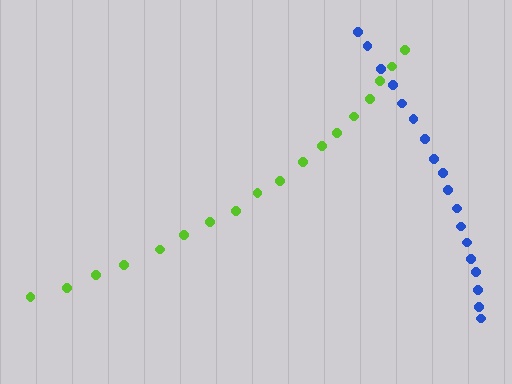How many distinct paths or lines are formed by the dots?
There are 2 distinct paths.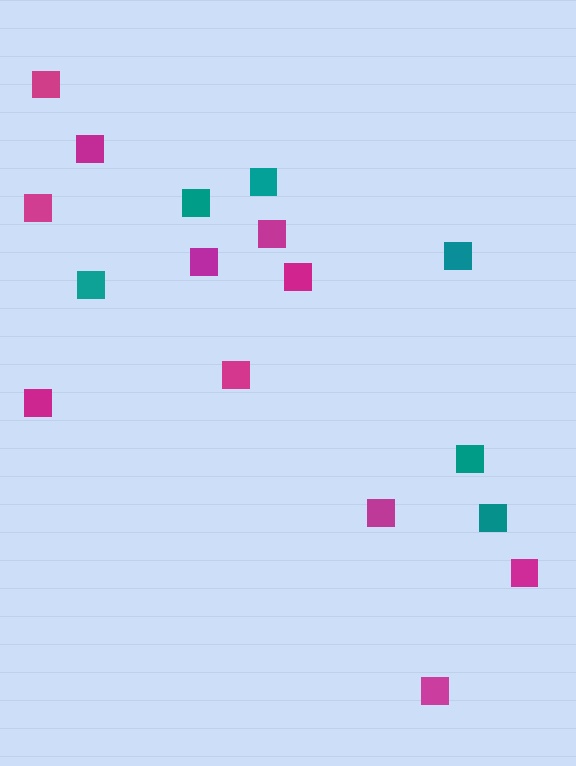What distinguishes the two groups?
There are 2 groups: one group of teal squares (6) and one group of magenta squares (11).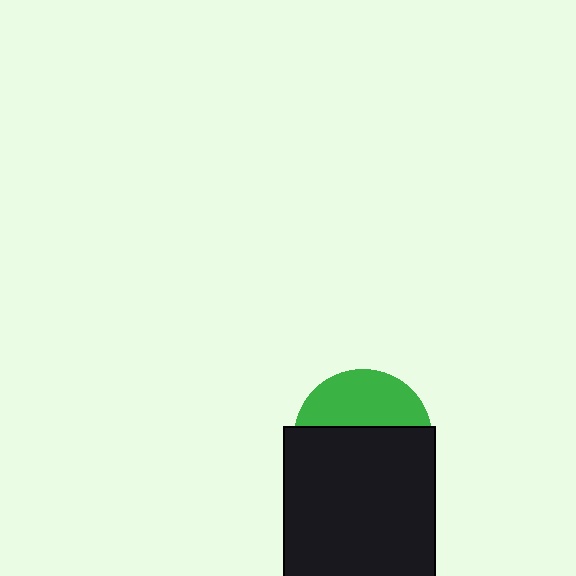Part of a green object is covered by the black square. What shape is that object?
It is a circle.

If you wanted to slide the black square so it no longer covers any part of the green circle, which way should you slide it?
Slide it down — that is the most direct way to separate the two shapes.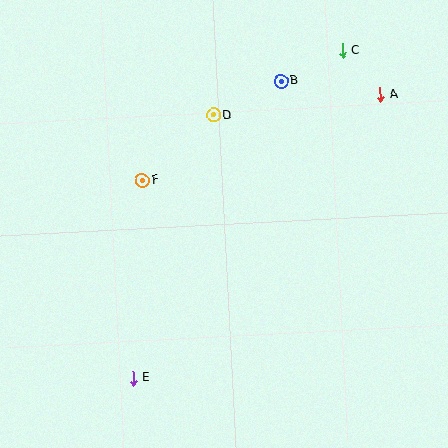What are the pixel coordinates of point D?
Point D is at (214, 115).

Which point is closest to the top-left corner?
Point F is closest to the top-left corner.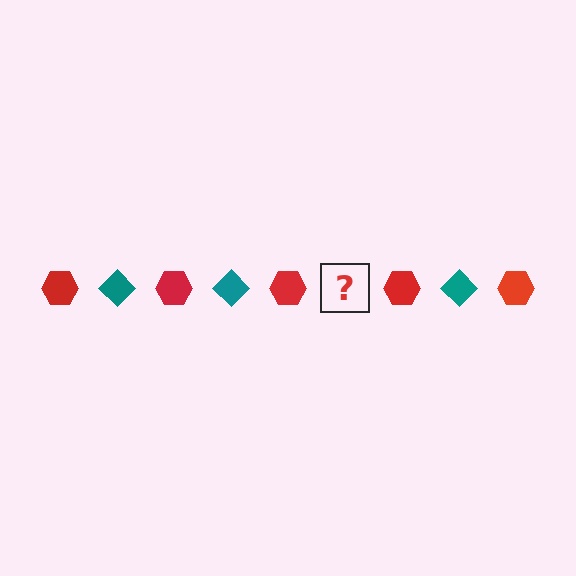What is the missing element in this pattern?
The missing element is a teal diamond.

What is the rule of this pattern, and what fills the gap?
The rule is that the pattern alternates between red hexagon and teal diamond. The gap should be filled with a teal diamond.